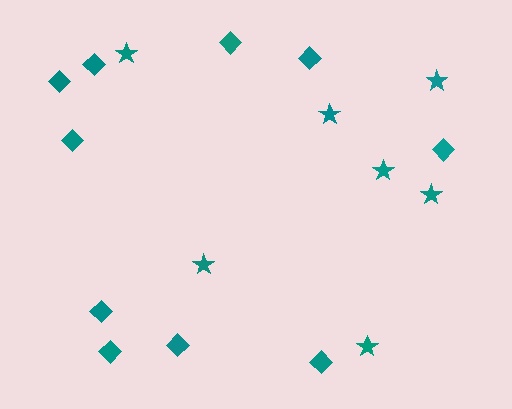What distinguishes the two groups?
There are 2 groups: one group of stars (7) and one group of diamonds (10).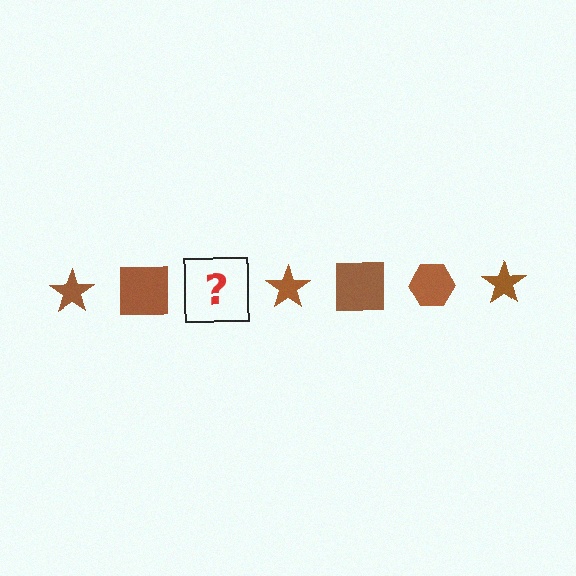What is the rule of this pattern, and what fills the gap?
The rule is that the pattern cycles through star, square, hexagon shapes in brown. The gap should be filled with a brown hexagon.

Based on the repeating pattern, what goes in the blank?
The blank should be a brown hexagon.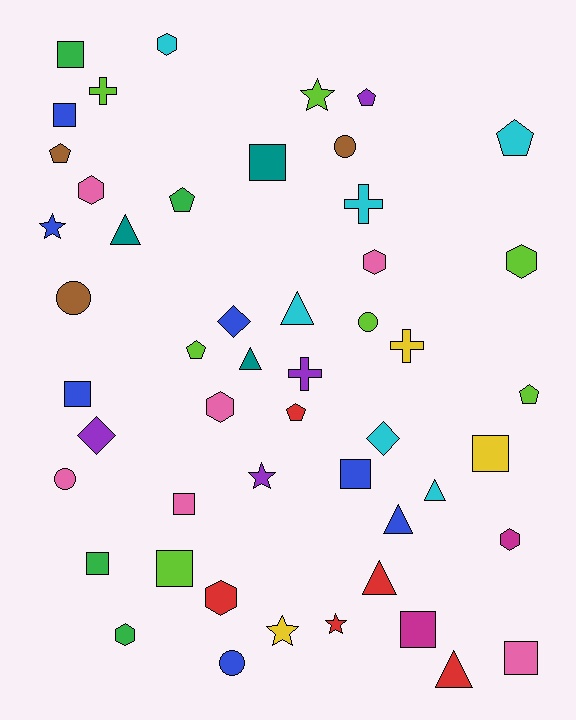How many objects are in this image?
There are 50 objects.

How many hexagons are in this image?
There are 8 hexagons.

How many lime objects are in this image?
There are 7 lime objects.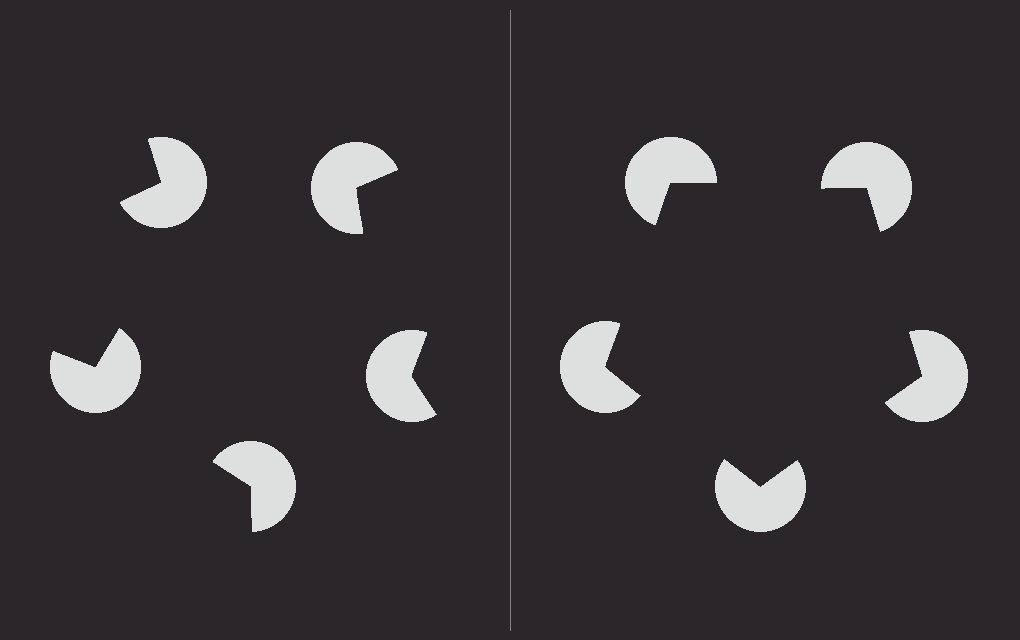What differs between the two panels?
The pac-man discs are positioned identically on both sides; only the wedge orientations differ. On the right they align to a pentagon; on the left they are misaligned.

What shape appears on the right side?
An illusory pentagon.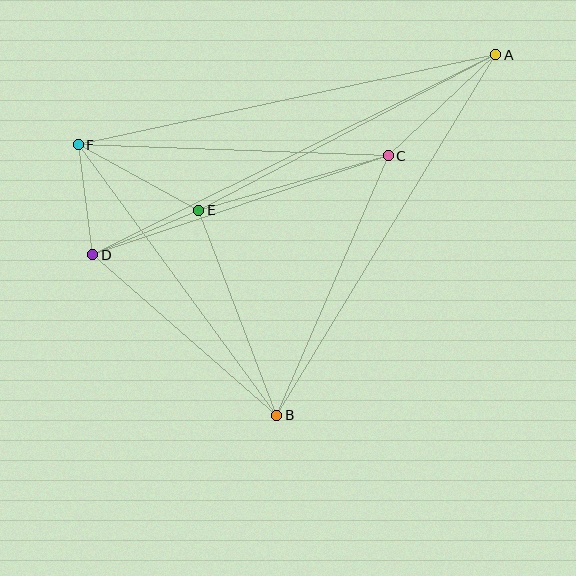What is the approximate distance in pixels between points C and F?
The distance between C and F is approximately 310 pixels.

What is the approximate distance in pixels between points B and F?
The distance between B and F is approximately 335 pixels.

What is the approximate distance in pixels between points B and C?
The distance between B and C is approximately 283 pixels.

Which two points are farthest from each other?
Points A and D are farthest from each other.